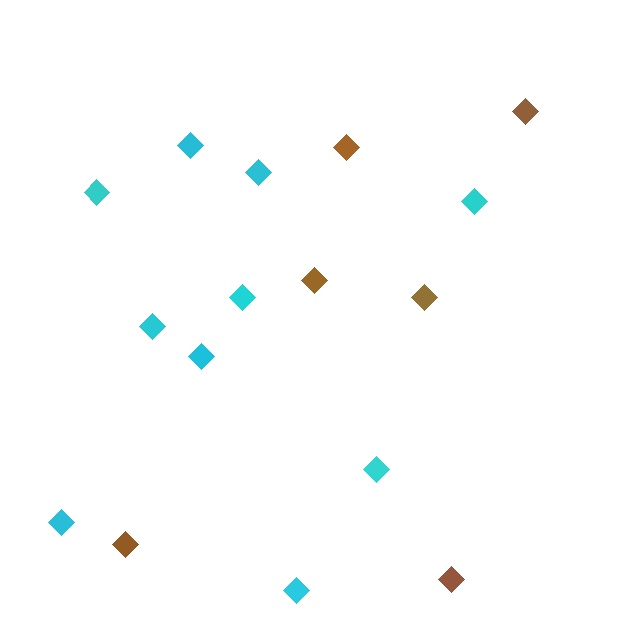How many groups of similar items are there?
There are 2 groups: one group of cyan diamonds (10) and one group of brown diamonds (6).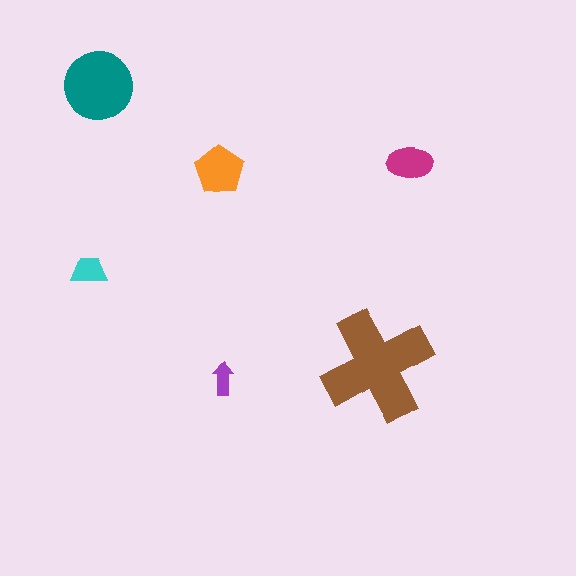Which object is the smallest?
The purple arrow.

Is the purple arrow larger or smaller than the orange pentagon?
Smaller.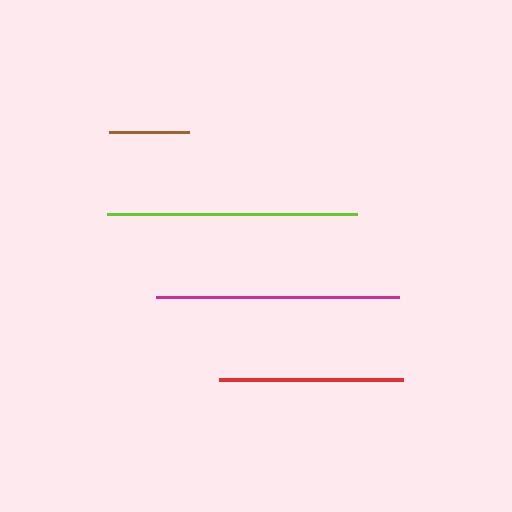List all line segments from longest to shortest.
From longest to shortest: lime, magenta, red, brown.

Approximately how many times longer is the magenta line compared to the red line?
The magenta line is approximately 1.3 times the length of the red line.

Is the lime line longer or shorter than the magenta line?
The lime line is longer than the magenta line.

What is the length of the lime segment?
The lime segment is approximately 249 pixels long.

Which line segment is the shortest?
The brown line is the shortest at approximately 79 pixels.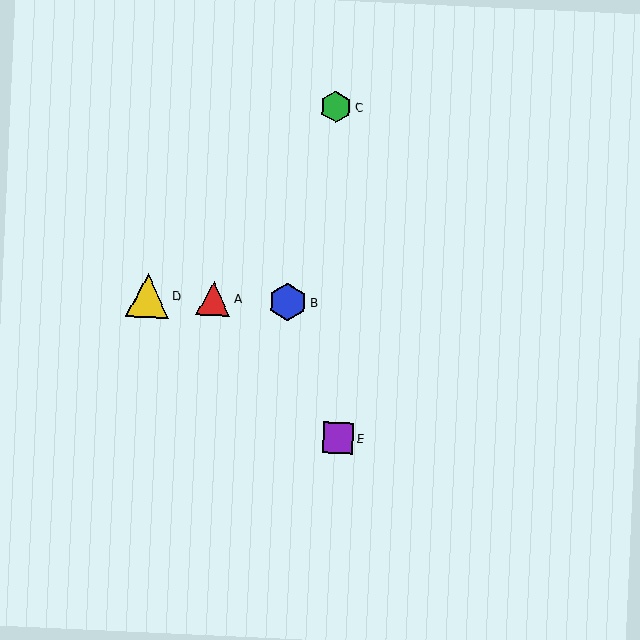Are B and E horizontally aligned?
No, B is at y≈302 and E is at y≈438.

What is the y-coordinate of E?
Object E is at y≈438.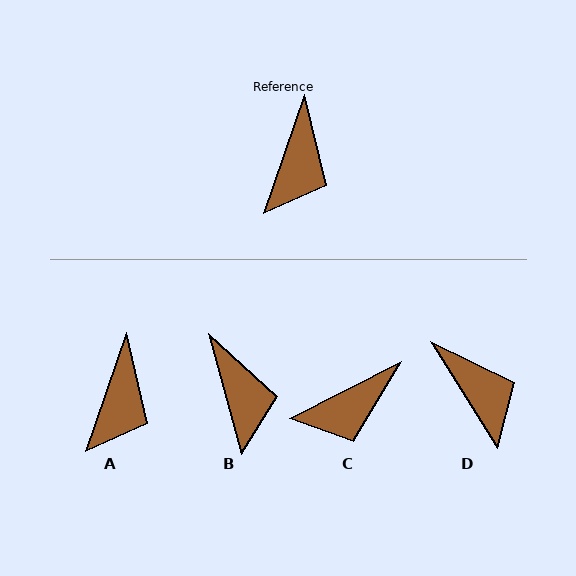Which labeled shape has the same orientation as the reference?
A.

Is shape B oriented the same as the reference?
No, it is off by about 35 degrees.